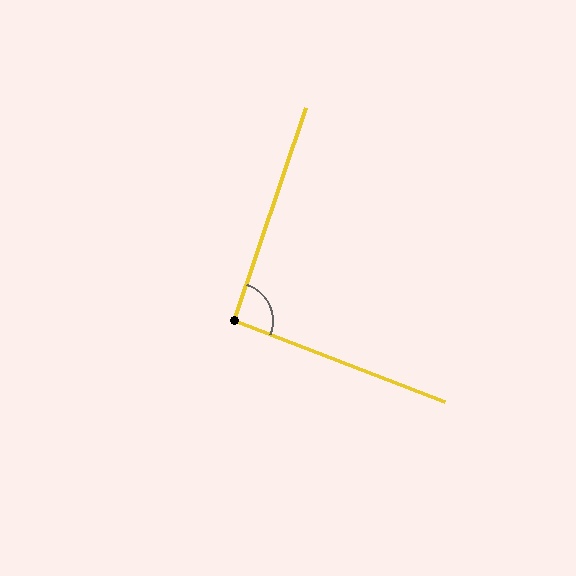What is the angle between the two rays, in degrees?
Approximately 92 degrees.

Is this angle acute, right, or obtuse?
It is approximately a right angle.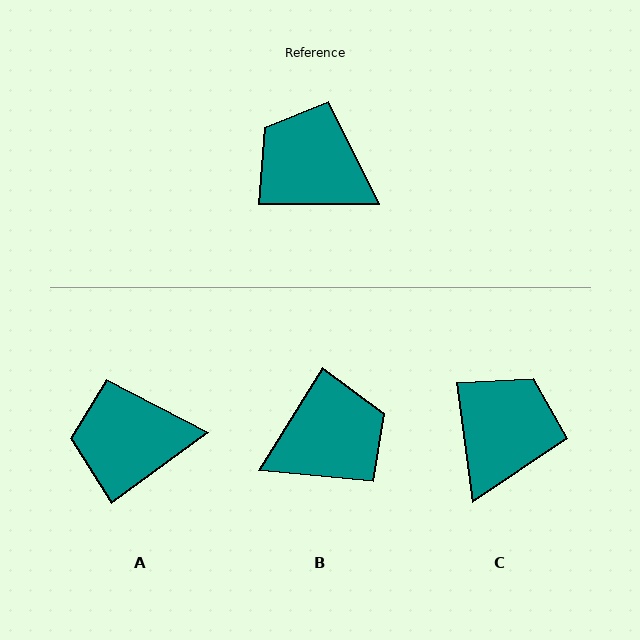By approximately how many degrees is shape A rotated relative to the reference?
Approximately 37 degrees counter-clockwise.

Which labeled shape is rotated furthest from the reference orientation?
B, about 121 degrees away.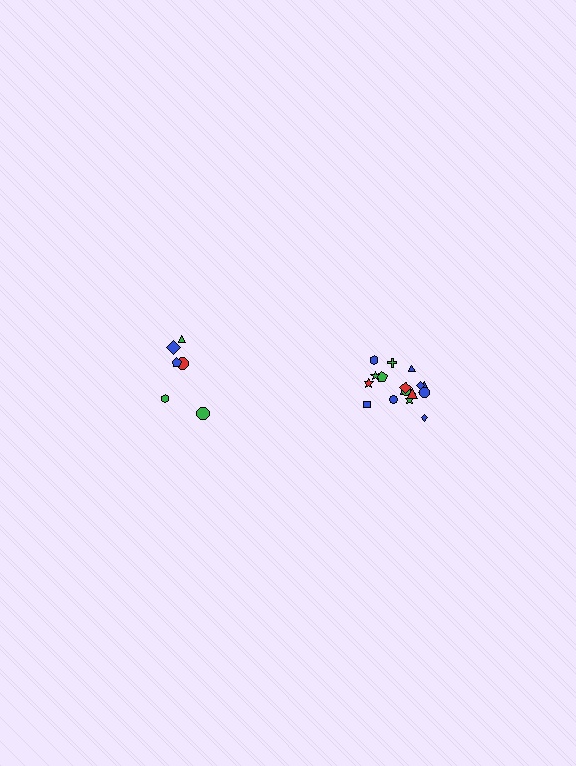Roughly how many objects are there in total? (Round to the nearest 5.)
Roughly 25 objects in total.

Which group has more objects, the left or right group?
The right group.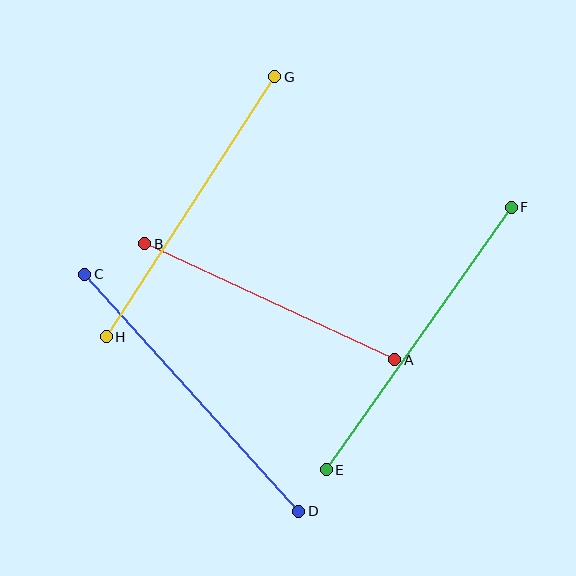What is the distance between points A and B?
The distance is approximately 275 pixels.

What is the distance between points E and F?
The distance is approximately 321 pixels.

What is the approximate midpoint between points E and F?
The midpoint is at approximately (419, 338) pixels.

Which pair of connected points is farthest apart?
Points E and F are farthest apart.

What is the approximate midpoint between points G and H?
The midpoint is at approximately (191, 207) pixels.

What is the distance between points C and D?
The distance is approximately 319 pixels.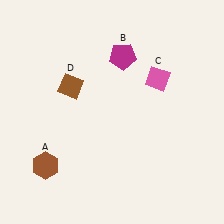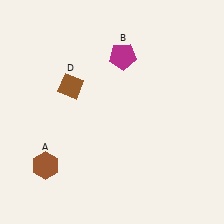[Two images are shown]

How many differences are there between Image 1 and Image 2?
There is 1 difference between the two images.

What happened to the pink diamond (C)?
The pink diamond (C) was removed in Image 2. It was in the top-right area of Image 1.